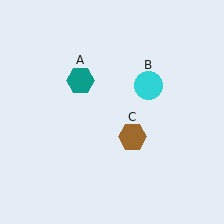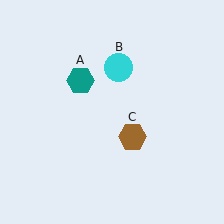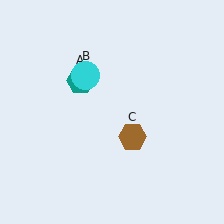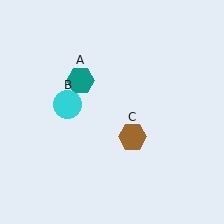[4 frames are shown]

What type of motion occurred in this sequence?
The cyan circle (object B) rotated counterclockwise around the center of the scene.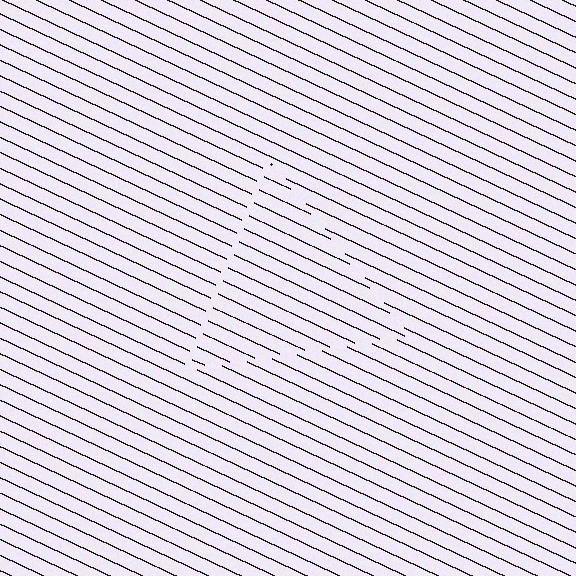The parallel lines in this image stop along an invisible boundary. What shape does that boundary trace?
An illusory triangle. The interior of the shape contains the same grating, shifted by half a period — the contour is defined by the phase discontinuity where line-ends from the inner and outer gratings abut.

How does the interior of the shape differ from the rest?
The interior of the shape contains the same grating, shifted by half a period — the contour is defined by the phase discontinuity where line-ends from the inner and outer gratings abut.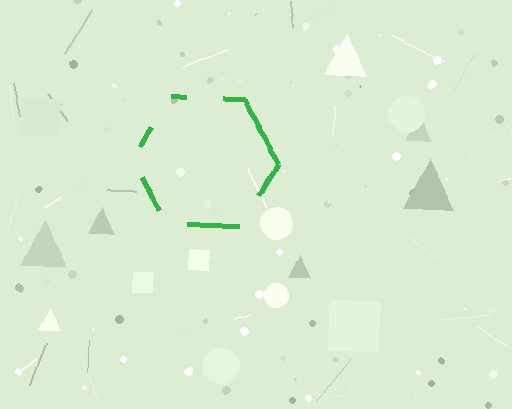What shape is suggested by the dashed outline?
The dashed outline suggests a hexagon.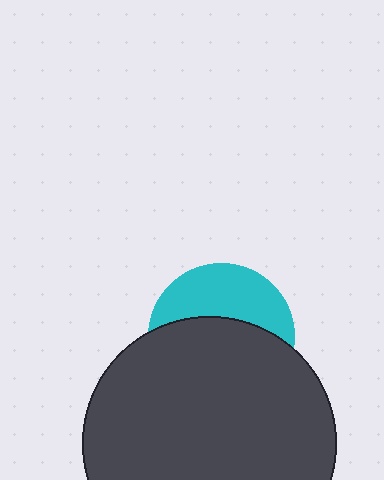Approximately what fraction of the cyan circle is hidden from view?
Roughly 61% of the cyan circle is hidden behind the dark gray circle.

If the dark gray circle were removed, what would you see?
You would see the complete cyan circle.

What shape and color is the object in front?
The object in front is a dark gray circle.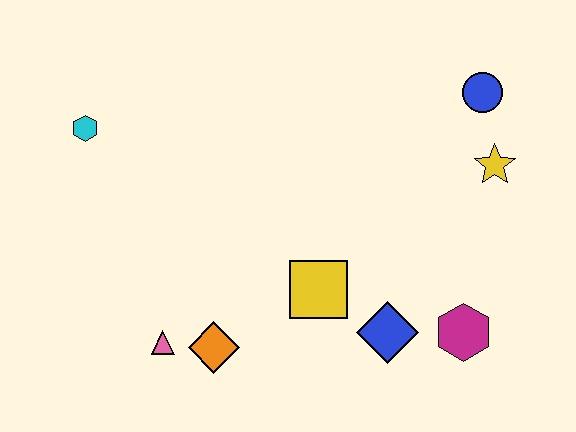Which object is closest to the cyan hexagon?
The pink triangle is closest to the cyan hexagon.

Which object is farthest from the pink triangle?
The blue circle is farthest from the pink triangle.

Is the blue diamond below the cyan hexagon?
Yes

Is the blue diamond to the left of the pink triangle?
No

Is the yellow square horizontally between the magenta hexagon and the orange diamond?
Yes